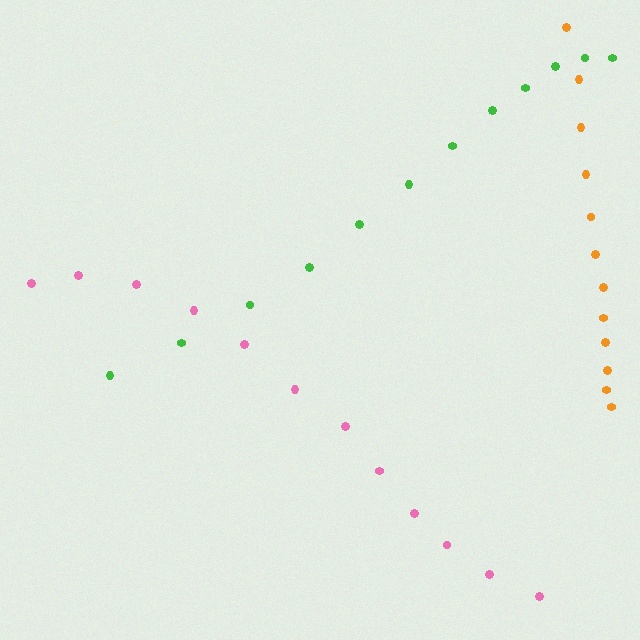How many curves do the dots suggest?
There are 3 distinct paths.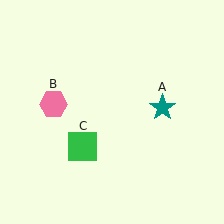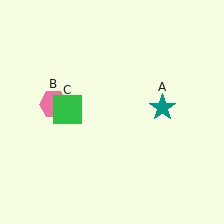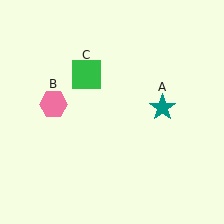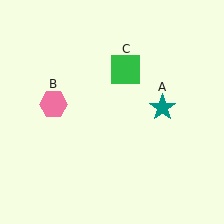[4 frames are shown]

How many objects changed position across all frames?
1 object changed position: green square (object C).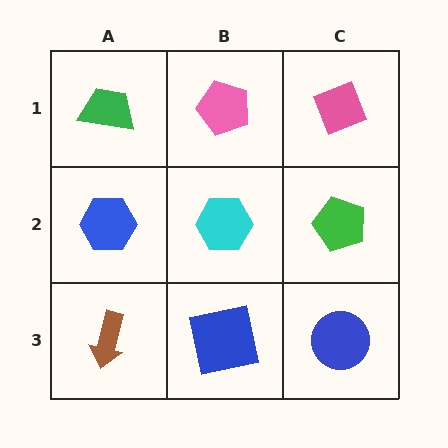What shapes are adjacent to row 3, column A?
A blue hexagon (row 2, column A), a blue square (row 3, column B).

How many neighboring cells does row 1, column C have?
2.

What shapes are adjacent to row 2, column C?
A pink diamond (row 1, column C), a blue circle (row 3, column C), a cyan hexagon (row 2, column B).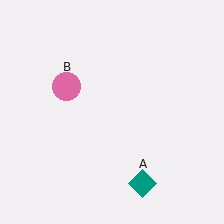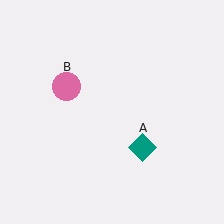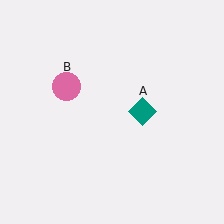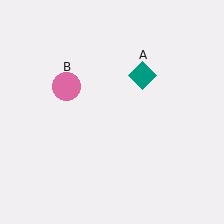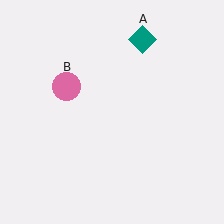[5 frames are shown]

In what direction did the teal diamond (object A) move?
The teal diamond (object A) moved up.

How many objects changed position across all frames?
1 object changed position: teal diamond (object A).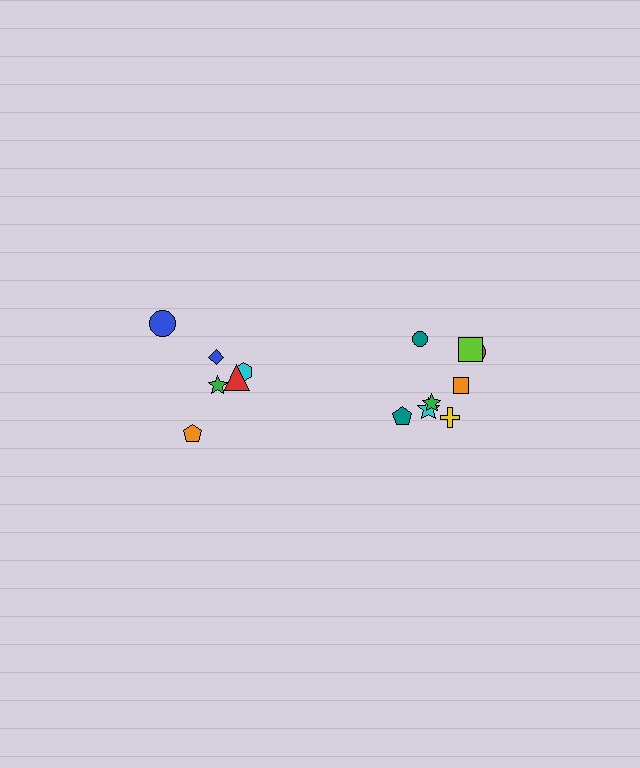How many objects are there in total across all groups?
There are 14 objects.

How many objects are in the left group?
There are 6 objects.